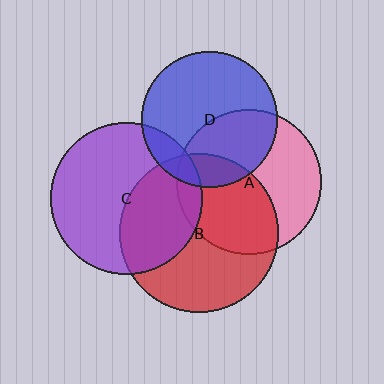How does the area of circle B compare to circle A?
Approximately 1.2 times.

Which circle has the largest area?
Circle B (red).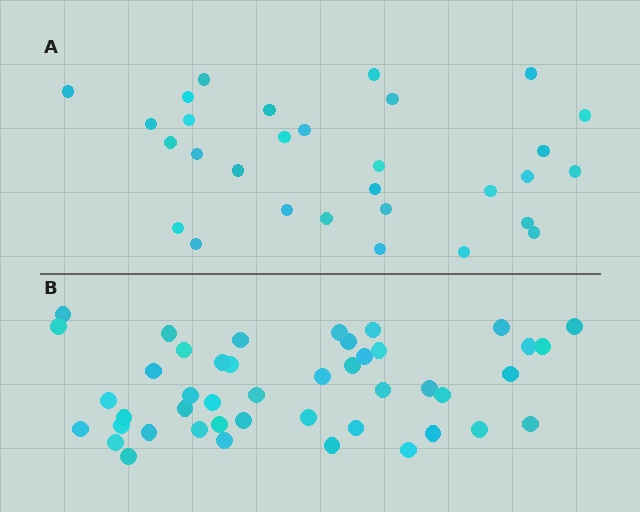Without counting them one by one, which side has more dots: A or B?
Region B (the bottom region) has more dots.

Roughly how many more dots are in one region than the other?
Region B has approximately 15 more dots than region A.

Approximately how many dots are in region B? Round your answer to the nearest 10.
About 40 dots. (The exact count is 45, which rounds to 40.)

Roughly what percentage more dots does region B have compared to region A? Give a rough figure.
About 50% more.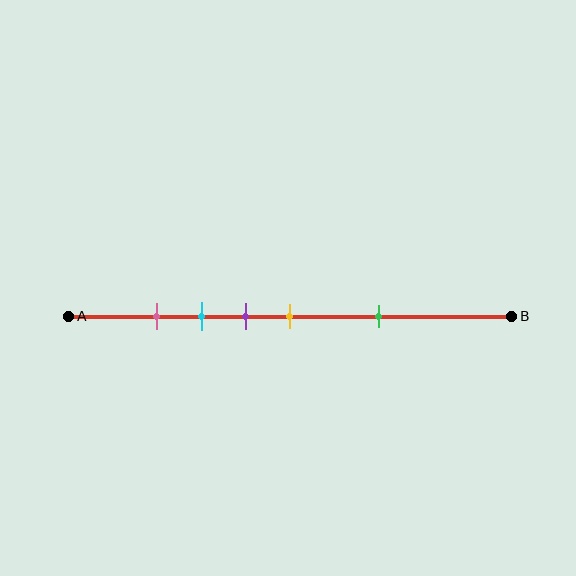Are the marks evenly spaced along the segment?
No, the marks are not evenly spaced.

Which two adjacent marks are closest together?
The pink and cyan marks are the closest adjacent pair.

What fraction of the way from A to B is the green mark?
The green mark is approximately 70% (0.7) of the way from A to B.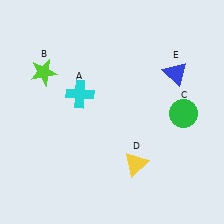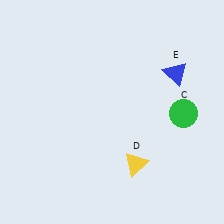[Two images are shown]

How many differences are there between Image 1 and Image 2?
There are 2 differences between the two images.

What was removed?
The cyan cross (A), the lime star (B) were removed in Image 2.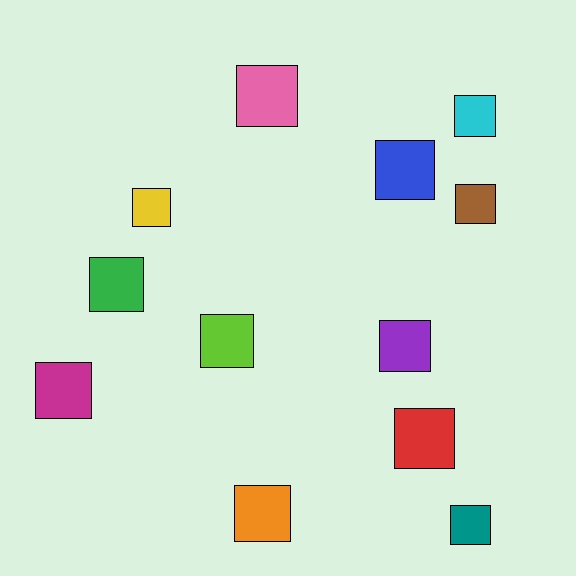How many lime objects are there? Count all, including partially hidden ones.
There is 1 lime object.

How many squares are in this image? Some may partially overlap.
There are 12 squares.